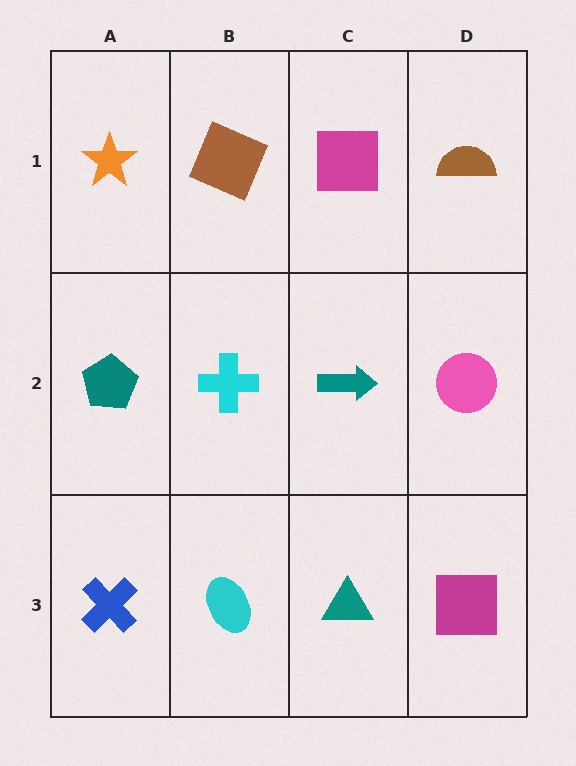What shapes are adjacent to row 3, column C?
A teal arrow (row 2, column C), a cyan ellipse (row 3, column B), a magenta square (row 3, column D).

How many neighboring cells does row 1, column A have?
2.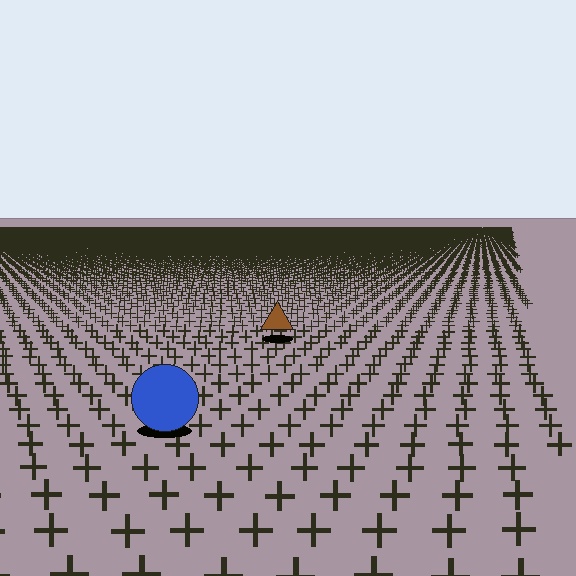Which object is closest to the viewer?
The blue circle is closest. The texture marks near it are larger and more spread out.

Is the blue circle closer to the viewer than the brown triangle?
Yes. The blue circle is closer — you can tell from the texture gradient: the ground texture is coarser near it.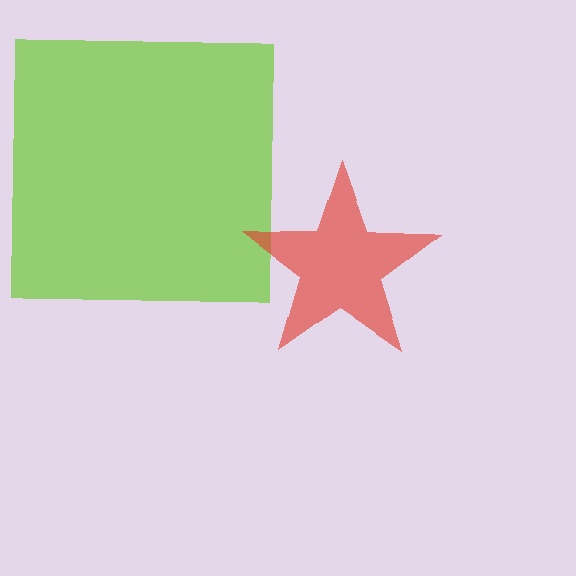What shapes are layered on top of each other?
The layered shapes are: a lime square, a red star.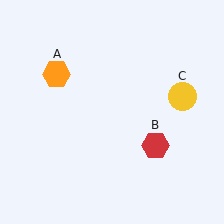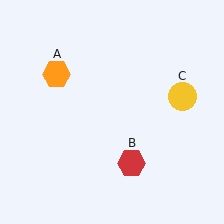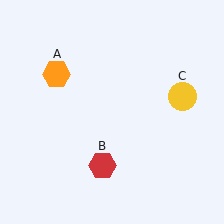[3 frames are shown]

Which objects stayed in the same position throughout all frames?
Orange hexagon (object A) and yellow circle (object C) remained stationary.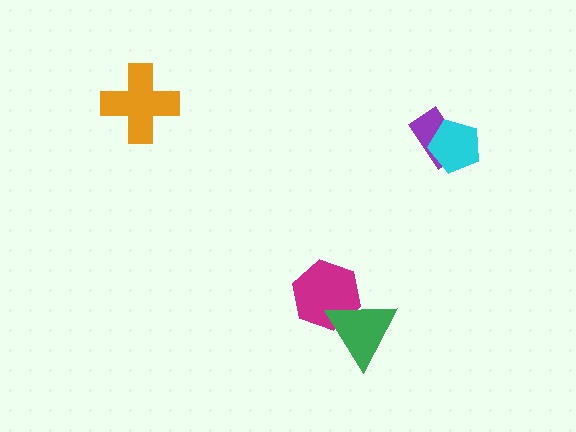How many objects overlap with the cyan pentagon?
1 object overlaps with the cyan pentagon.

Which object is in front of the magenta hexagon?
The green triangle is in front of the magenta hexagon.